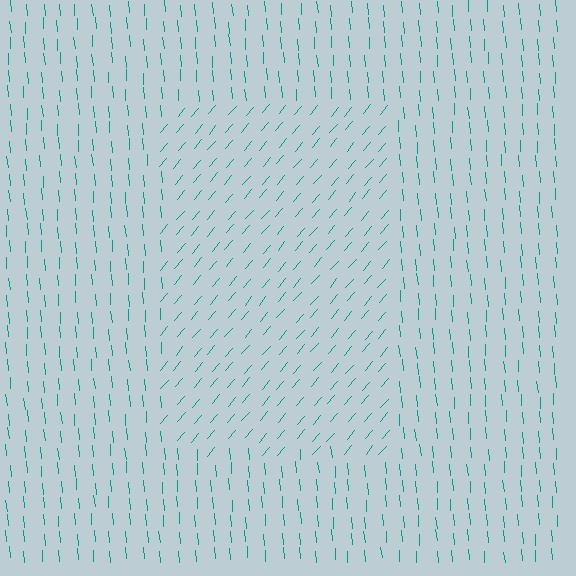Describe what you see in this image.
The image is filled with small teal line segments. A rectangle region in the image has lines oriented differently from the surrounding lines, creating a visible texture boundary.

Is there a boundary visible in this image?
Yes, there is a texture boundary formed by a change in line orientation.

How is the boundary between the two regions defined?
The boundary is defined purely by a change in line orientation (approximately 45 degrees difference). All lines are the same color and thickness.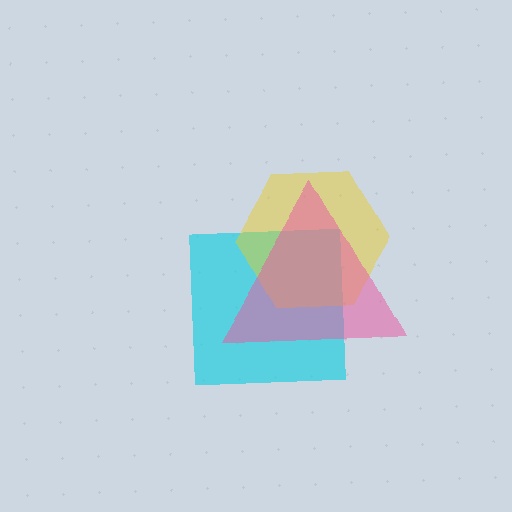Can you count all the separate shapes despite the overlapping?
Yes, there are 3 separate shapes.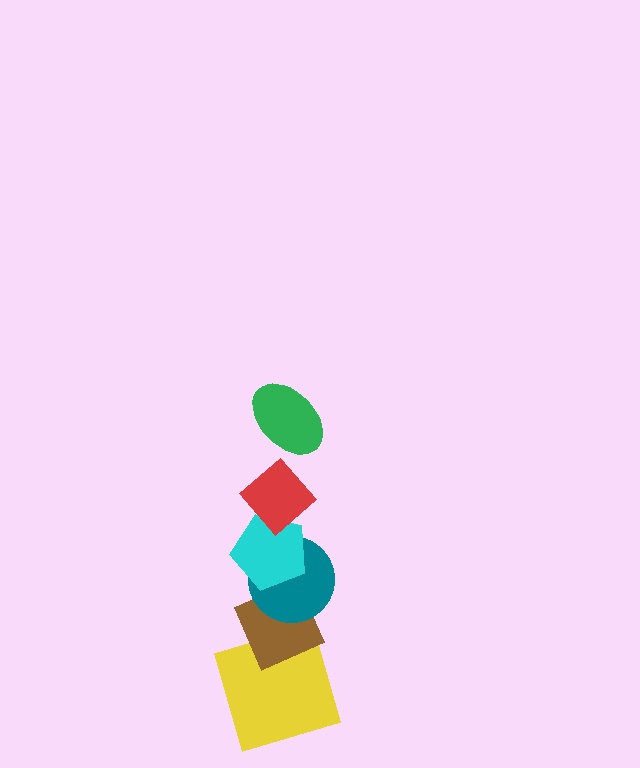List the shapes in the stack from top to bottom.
From top to bottom: the green ellipse, the red diamond, the cyan pentagon, the teal circle, the brown diamond, the yellow square.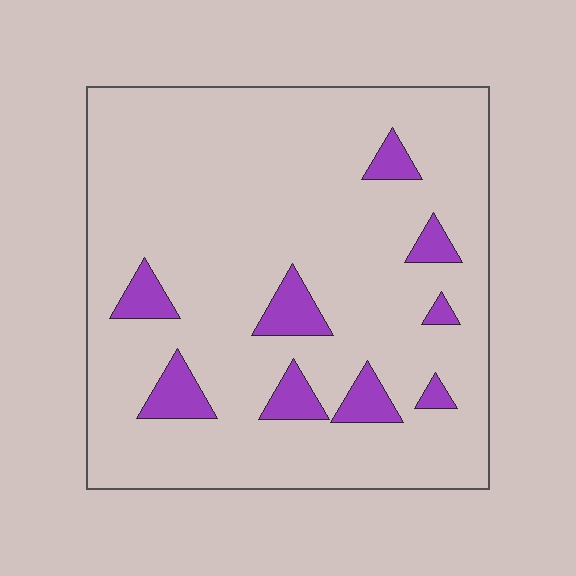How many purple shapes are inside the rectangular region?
9.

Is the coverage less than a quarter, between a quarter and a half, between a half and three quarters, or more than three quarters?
Less than a quarter.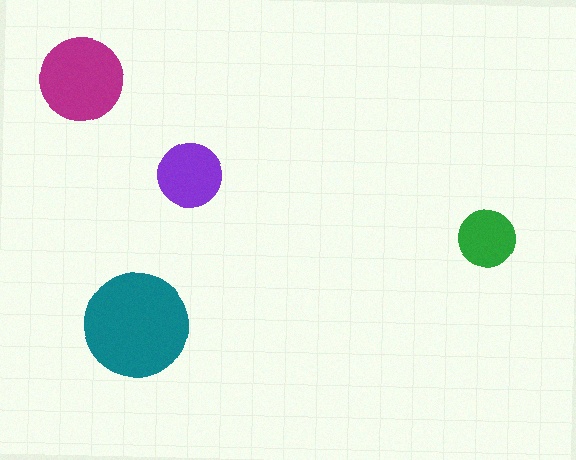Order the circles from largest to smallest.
the teal one, the magenta one, the purple one, the green one.